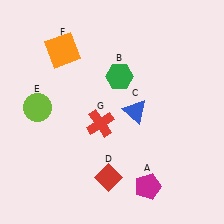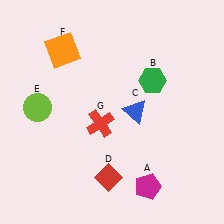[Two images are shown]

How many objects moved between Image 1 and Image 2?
1 object moved between the two images.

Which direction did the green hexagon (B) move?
The green hexagon (B) moved right.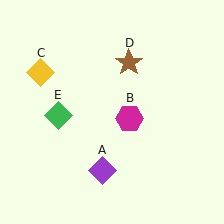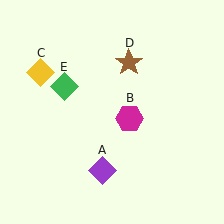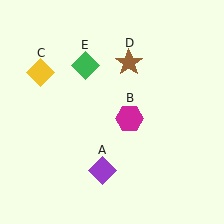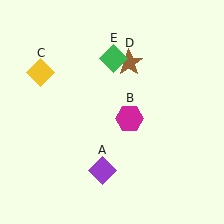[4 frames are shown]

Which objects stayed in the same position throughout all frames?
Purple diamond (object A) and magenta hexagon (object B) and yellow diamond (object C) and brown star (object D) remained stationary.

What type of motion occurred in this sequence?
The green diamond (object E) rotated clockwise around the center of the scene.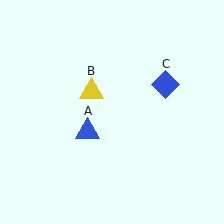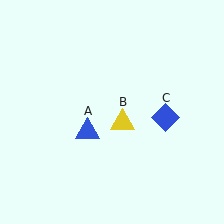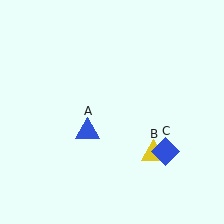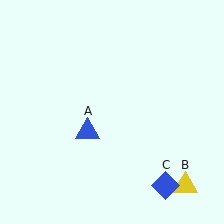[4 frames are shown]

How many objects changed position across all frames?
2 objects changed position: yellow triangle (object B), blue diamond (object C).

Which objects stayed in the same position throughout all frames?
Blue triangle (object A) remained stationary.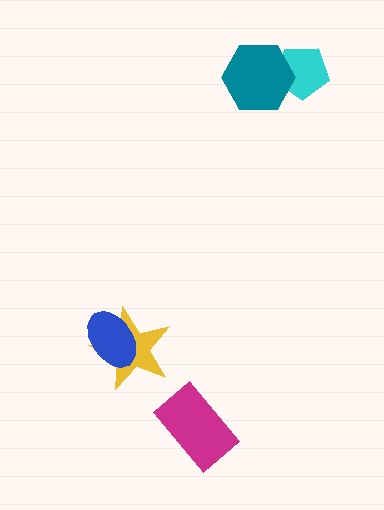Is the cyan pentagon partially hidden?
Yes, it is partially covered by another shape.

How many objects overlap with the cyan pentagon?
1 object overlaps with the cyan pentagon.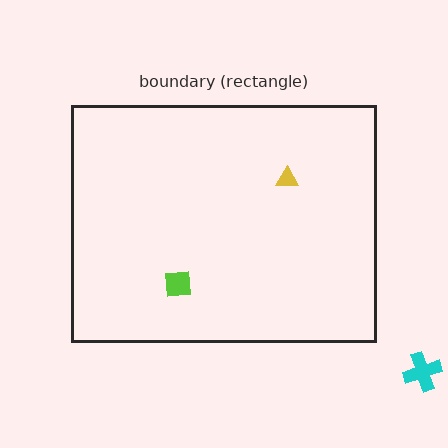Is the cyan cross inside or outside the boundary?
Outside.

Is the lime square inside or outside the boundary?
Inside.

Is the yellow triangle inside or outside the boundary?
Inside.